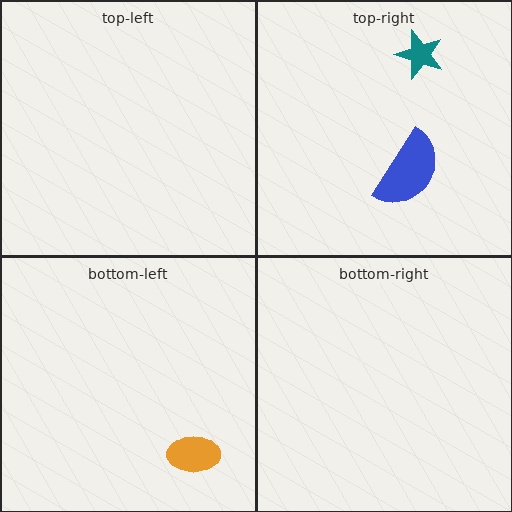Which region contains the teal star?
The top-right region.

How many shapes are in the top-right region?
2.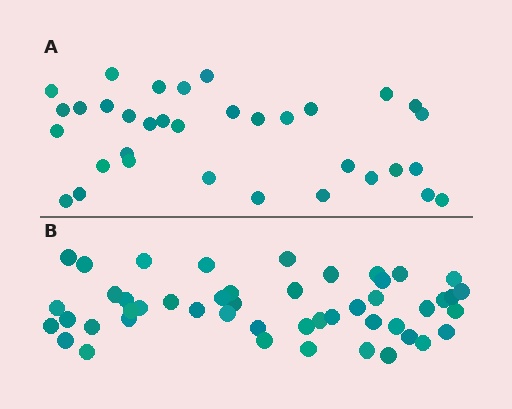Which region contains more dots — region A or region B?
Region B (the bottom region) has more dots.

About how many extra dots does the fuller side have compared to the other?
Region B has approximately 15 more dots than region A.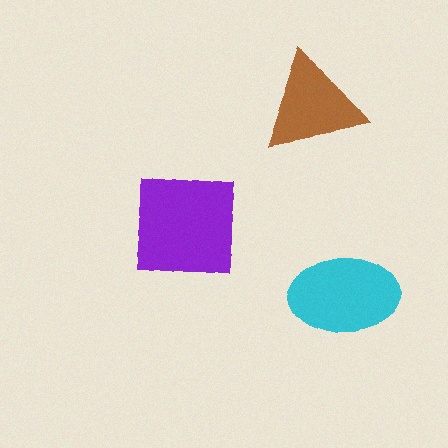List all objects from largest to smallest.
The purple square, the cyan ellipse, the brown triangle.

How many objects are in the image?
There are 3 objects in the image.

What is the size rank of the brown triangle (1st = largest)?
3rd.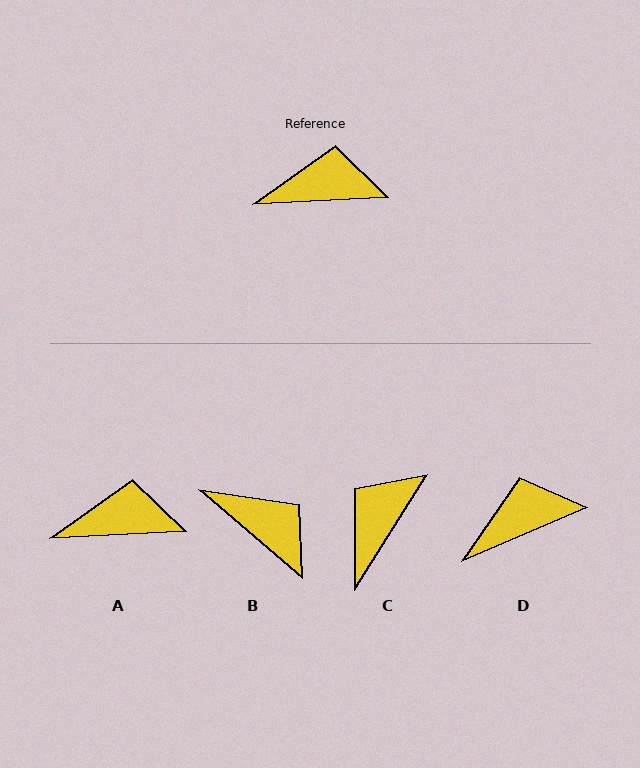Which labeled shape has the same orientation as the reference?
A.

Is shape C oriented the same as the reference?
No, it is off by about 55 degrees.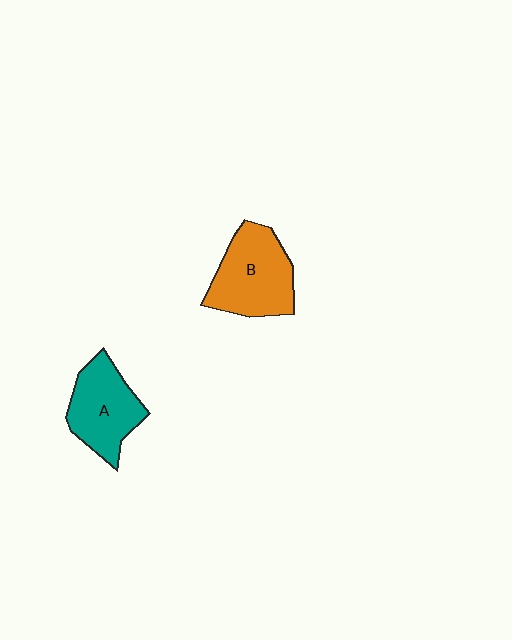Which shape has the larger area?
Shape B (orange).